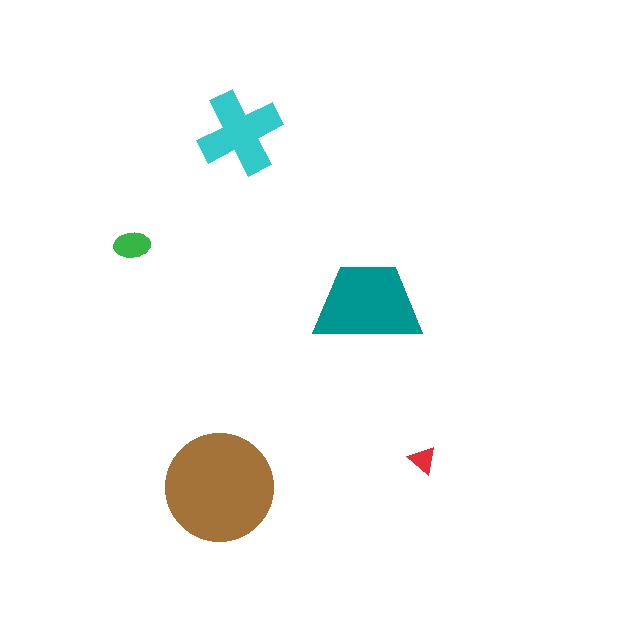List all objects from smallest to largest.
The red triangle, the green ellipse, the cyan cross, the teal trapezoid, the brown circle.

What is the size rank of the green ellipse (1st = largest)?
4th.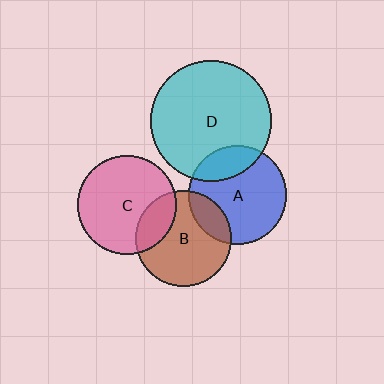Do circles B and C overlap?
Yes.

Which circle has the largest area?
Circle D (cyan).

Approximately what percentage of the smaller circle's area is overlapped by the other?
Approximately 25%.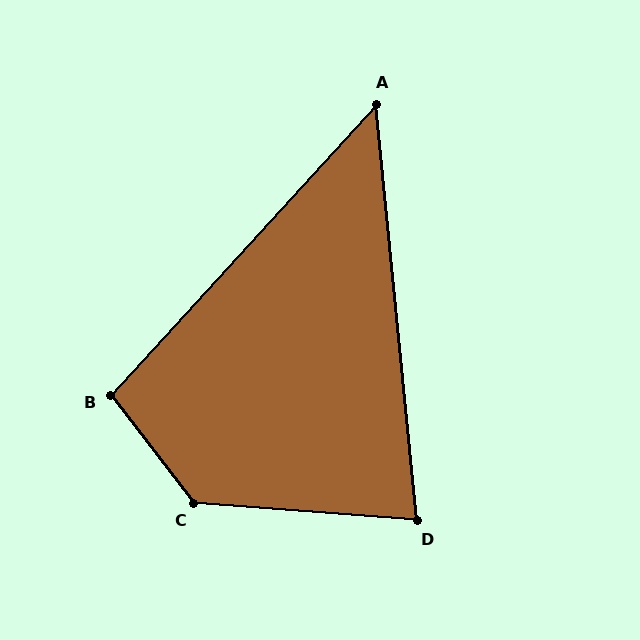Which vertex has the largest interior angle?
C, at approximately 132 degrees.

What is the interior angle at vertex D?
Approximately 80 degrees (acute).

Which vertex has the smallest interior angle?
A, at approximately 48 degrees.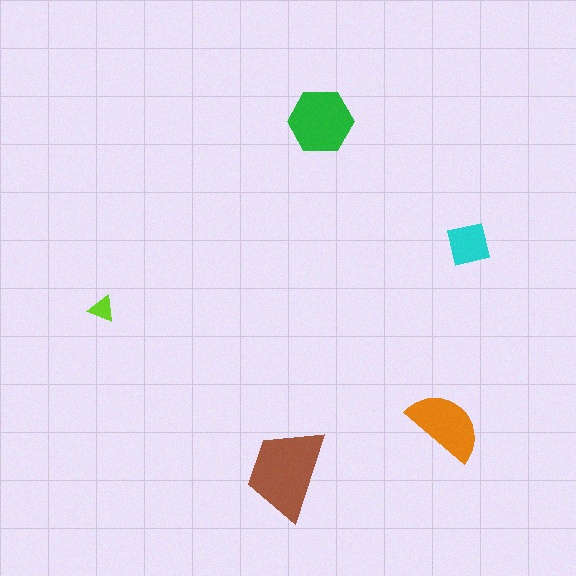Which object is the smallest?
The lime triangle.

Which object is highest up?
The green hexagon is topmost.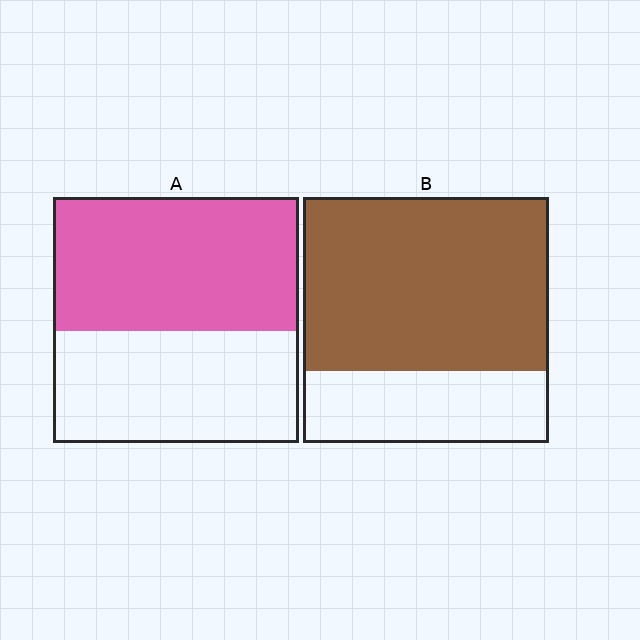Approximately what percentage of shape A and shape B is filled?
A is approximately 55% and B is approximately 70%.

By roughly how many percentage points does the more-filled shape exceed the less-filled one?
By roughly 15 percentage points (B over A).